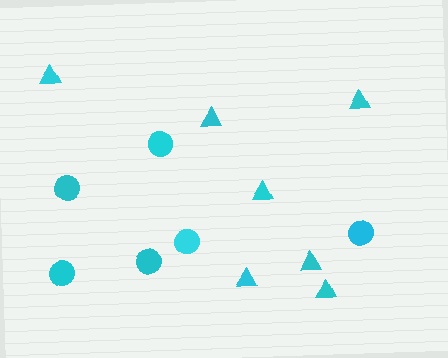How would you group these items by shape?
There are 2 groups: one group of triangles (7) and one group of circles (6).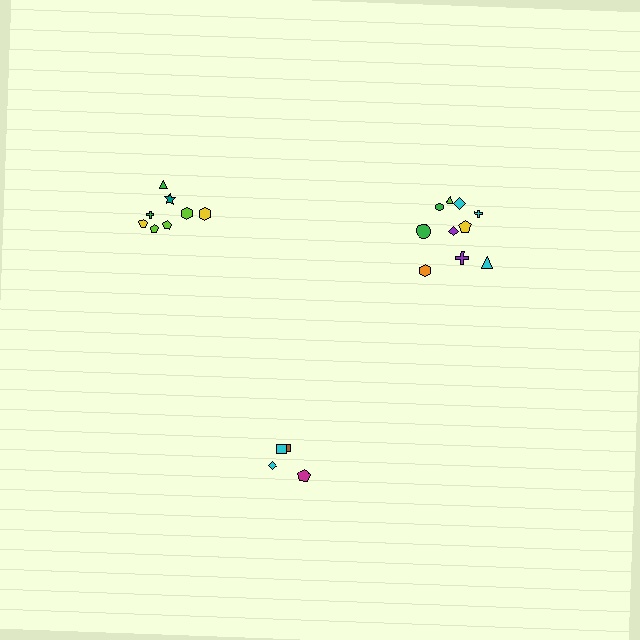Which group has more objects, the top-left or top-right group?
The top-right group.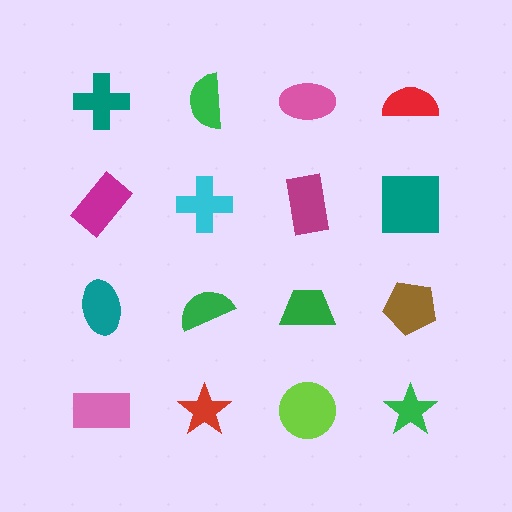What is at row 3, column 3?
A green trapezoid.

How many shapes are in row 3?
4 shapes.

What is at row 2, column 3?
A magenta rectangle.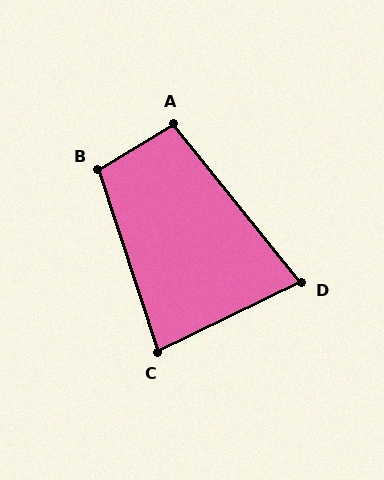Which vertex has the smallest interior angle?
D, at approximately 77 degrees.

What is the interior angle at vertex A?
Approximately 98 degrees (obtuse).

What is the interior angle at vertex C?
Approximately 82 degrees (acute).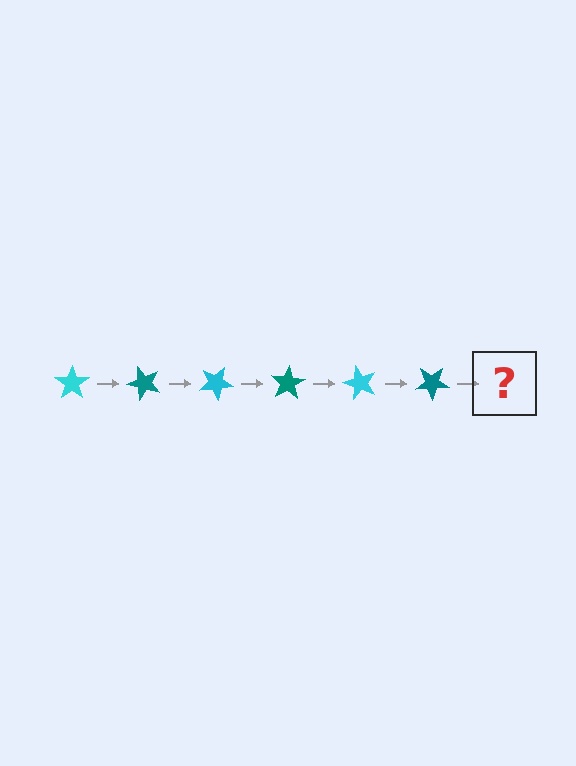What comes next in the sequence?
The next element should be a cyan star, rotated 300 degrees from the start.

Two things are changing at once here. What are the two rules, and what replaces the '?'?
The two rules are that it rotates 50 degrees each step and the color cycles through cyan and teal. The '?' should be a cyan star, rotated 300 degrees from the start.